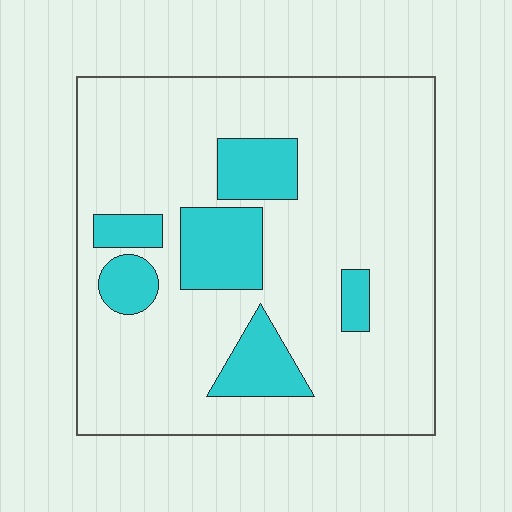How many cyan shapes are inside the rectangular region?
6.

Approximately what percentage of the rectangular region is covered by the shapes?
Approximately 20%.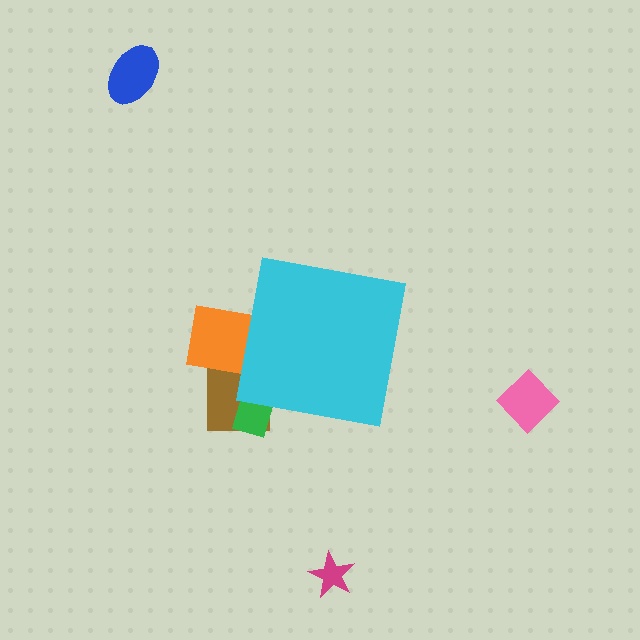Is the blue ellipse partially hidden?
No, the blue ellipse is fully visible.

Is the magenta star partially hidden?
No, the magenta star is fully visible.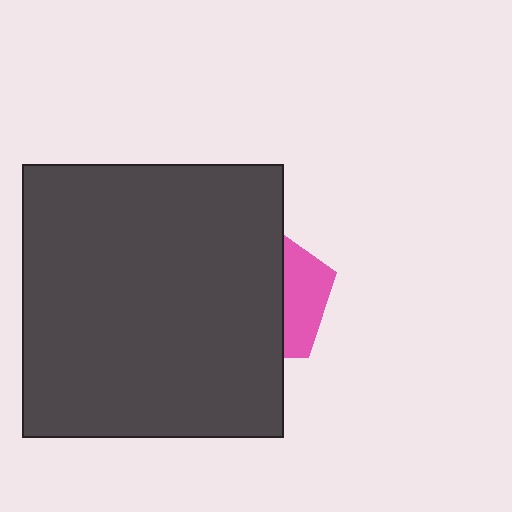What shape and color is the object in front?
The object in front is a dark gray rectangle.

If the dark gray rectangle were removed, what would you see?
You would see the complete pink pentagon.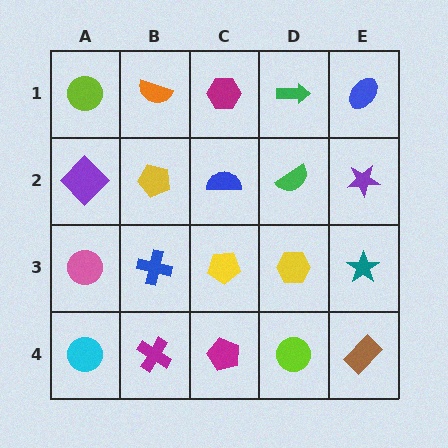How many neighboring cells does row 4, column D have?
3.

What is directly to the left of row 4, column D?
A magenta pentagon.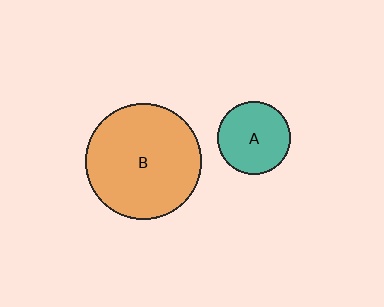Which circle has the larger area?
Circle B (orange).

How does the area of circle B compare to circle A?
Approximately 2.5 times.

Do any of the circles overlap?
No, none of the circles overlap.